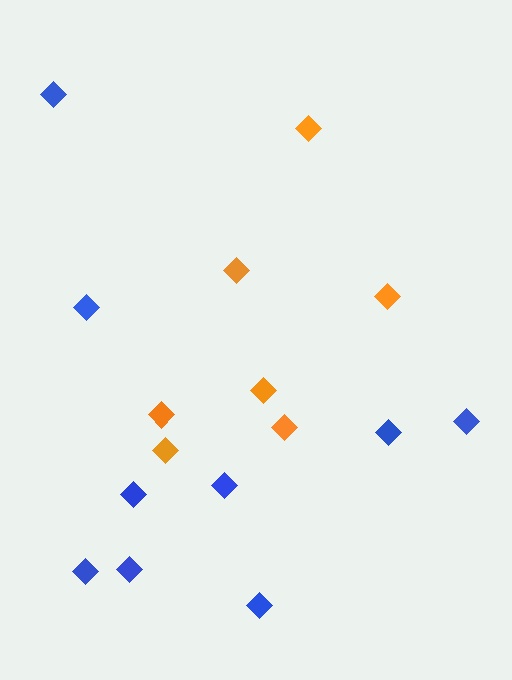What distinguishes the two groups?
There are 2 groups: one group of orange diamonds (7) and one group of blue diamonds (9).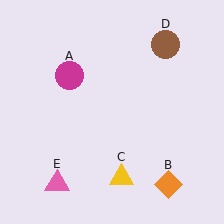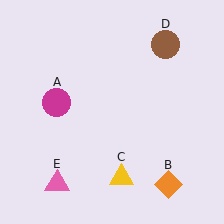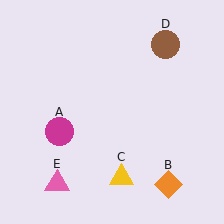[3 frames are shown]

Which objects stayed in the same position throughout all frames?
Orange diamond (object B) and yellow triangle (object C) and brown circle (object D) and pink triangle (object E) remained stationary.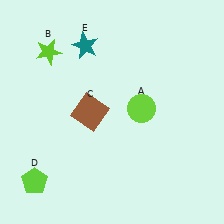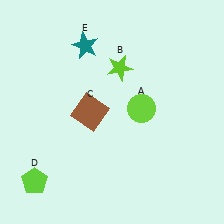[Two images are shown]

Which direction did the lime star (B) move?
The lime star (B) moved right.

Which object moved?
The lime star (B) moved right.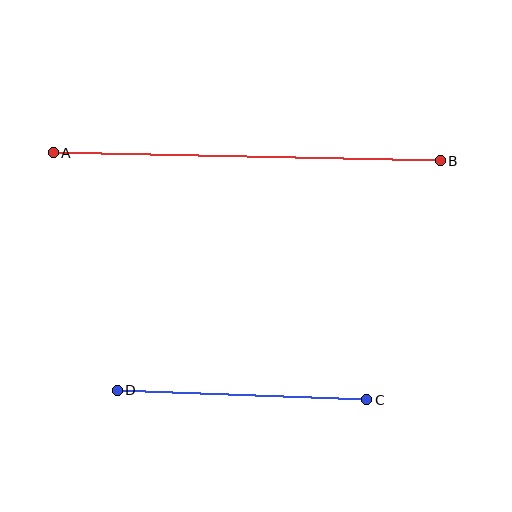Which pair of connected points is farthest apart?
Points A and B are farthest apart.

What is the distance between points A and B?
The distance is approximately 387 pixels.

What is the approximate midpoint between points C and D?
The midpoint is at approximately (242, 395) pixels.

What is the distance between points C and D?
The distance is approximately 250 pixels.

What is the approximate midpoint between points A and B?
The midpoint is at approximately (247, 157) pixels.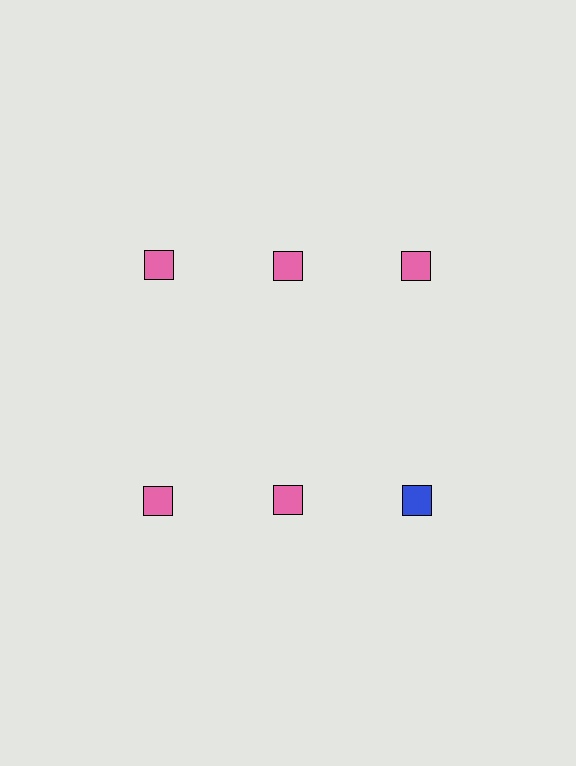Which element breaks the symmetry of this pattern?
The blue square in the second row, center column breaks the symmetry. All other shapes are pink squares.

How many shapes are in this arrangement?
There are 6 shapes arranged in a grid pattern.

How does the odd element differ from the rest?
It has a different color: blue instead of pink.